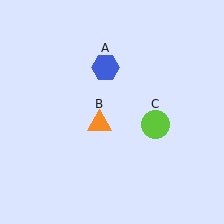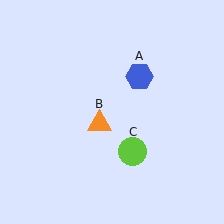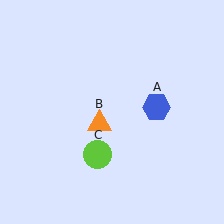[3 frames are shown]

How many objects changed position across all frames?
2 objects changed position: blue hexagon (object A), lime circle (object C).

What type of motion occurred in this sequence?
The blue hexagon (object A), lime circle (object C) rotated clockwise around the center of the scene.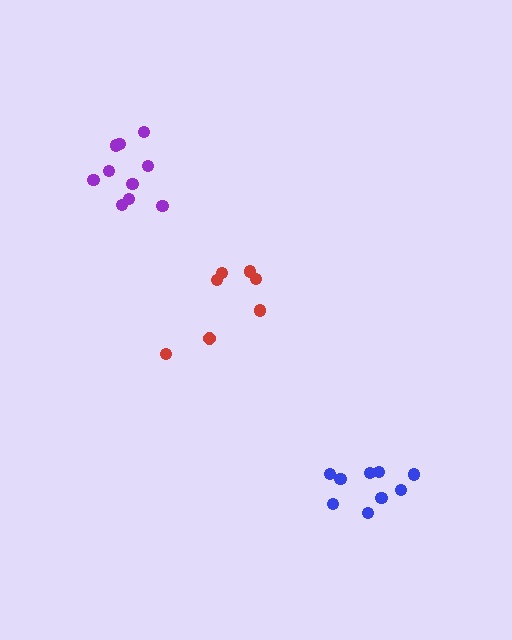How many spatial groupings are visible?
There are 3 spatial groupings.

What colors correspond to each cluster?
The clusters are colored: blue, purple, red.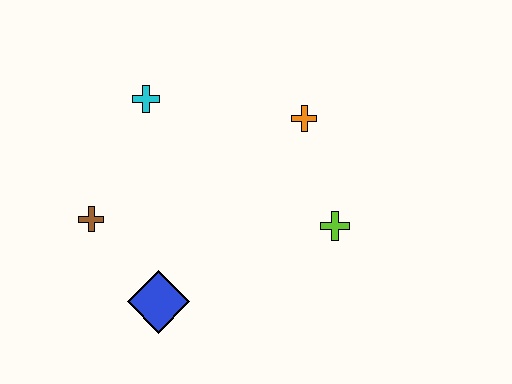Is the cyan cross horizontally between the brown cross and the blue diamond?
Yes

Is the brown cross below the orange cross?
Yes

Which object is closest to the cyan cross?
The brown cross is closest to the cyan cross.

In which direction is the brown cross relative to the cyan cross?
The brown cross is below the cyan cross.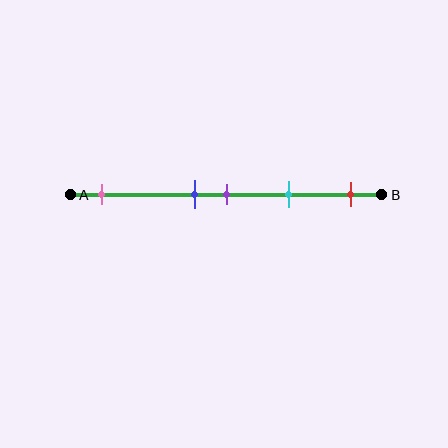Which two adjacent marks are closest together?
The blue and purple marks are the closest adjacent pair.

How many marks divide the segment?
There are 5 marks dividing the segment.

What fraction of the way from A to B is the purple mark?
The purple mark is approximately 50% (0.5) of the way from A to B.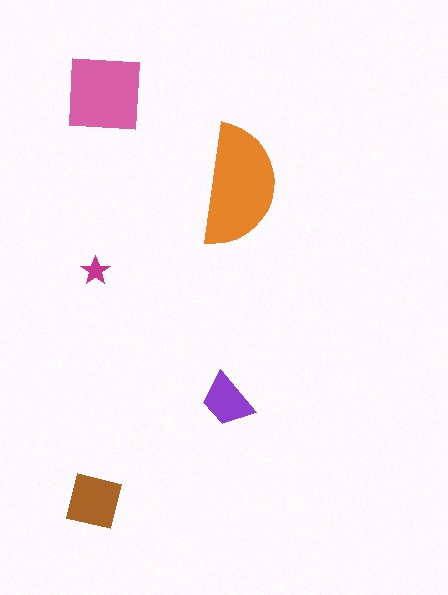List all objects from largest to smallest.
The orange semicircle, the pink square, the brown square, the purple trapezoid, the magenta star.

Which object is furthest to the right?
The orange semicircle is rightmost.